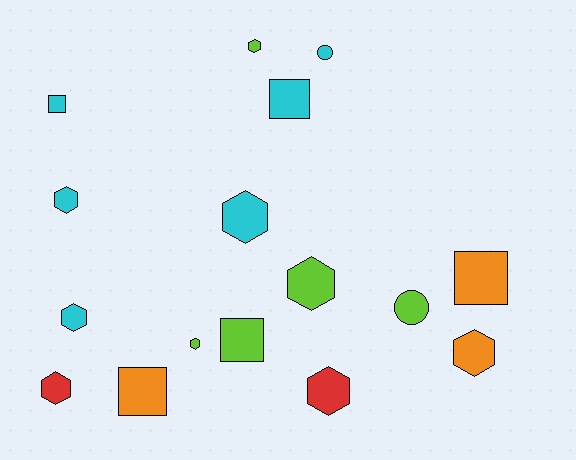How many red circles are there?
There are no red circles.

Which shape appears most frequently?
Hexagon, with 9 objects.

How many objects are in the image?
There are 16 objects.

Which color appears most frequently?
Cyan, with 6 objects.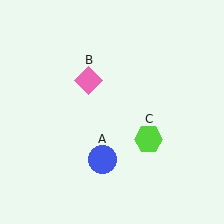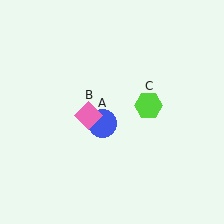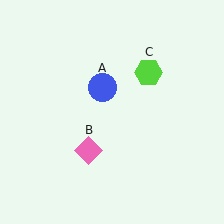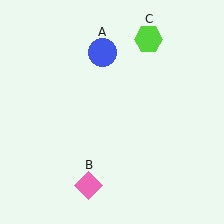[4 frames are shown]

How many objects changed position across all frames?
3 objects changed position: blue circle (object A), pink diamond (object B), lime hexagon (object C).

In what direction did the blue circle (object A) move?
The blue circle (object A) moved up.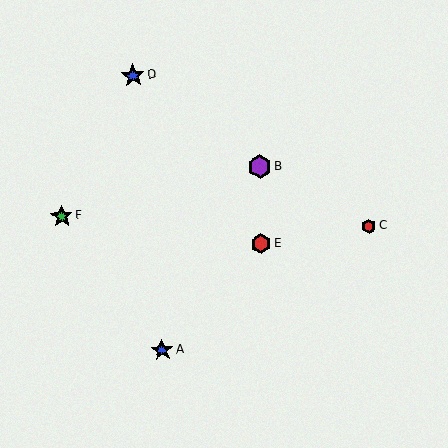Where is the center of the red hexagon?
The center of the red hexagon is at (369, 226).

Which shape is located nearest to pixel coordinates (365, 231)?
The red hexagon (labeled C) at (369, 226) is nearest to that location.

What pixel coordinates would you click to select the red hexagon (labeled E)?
Click at (261, 244) to select the red hexagon E.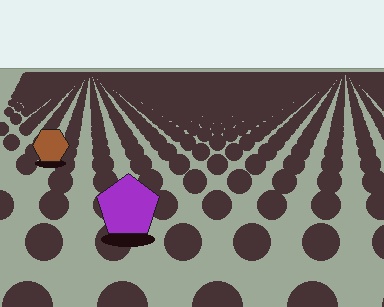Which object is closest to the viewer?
The purple pentagon is closest. The texture marks near it are larger and more spread out.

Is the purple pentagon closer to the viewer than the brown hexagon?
Yes. The purple pentagon is closer — you can tell from the texture gradient: the ground texture is coarser near it.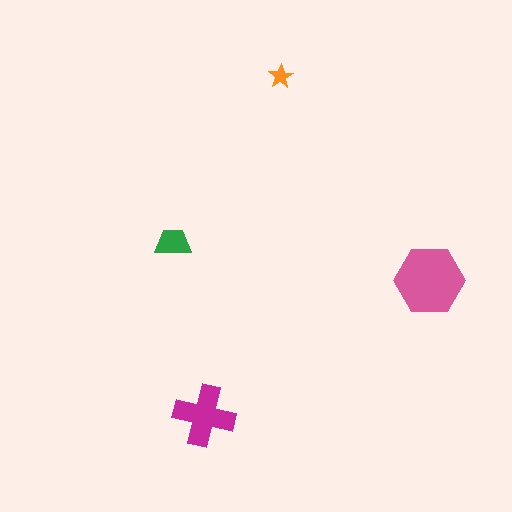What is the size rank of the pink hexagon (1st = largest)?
1st.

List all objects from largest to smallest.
The pink hexagon, the magenta cross, the green trapezoid, the orange star.